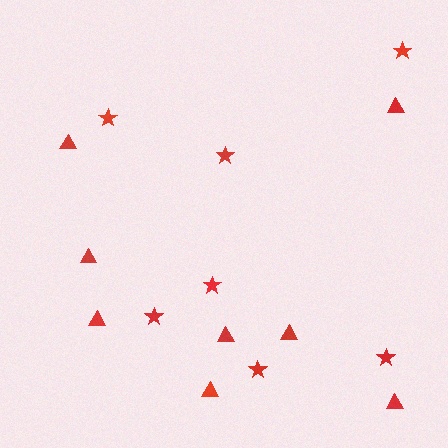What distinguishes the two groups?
There are 2 groups: one group of stars (7) and one group of triangles (8).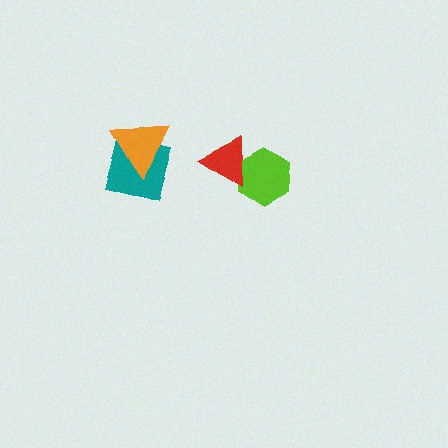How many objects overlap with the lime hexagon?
1 object overlaps with the lime hexagon.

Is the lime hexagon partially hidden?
Yes, it is partially covered by another shape.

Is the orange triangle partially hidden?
No, no other shape covers it.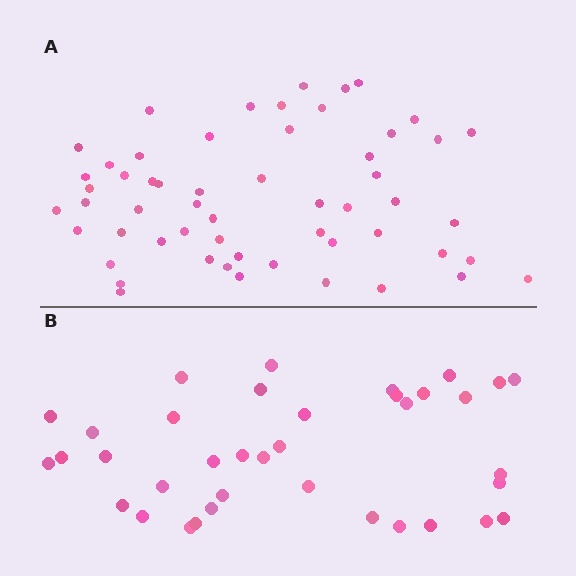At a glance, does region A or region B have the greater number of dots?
Region A (the top region) has more dots.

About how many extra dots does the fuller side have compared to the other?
Region A has approximately 20 more dots than region B.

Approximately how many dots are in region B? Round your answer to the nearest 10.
About 40 dots. (The exact count is 37, which rounds to 40.)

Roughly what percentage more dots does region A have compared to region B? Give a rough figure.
About 50% more.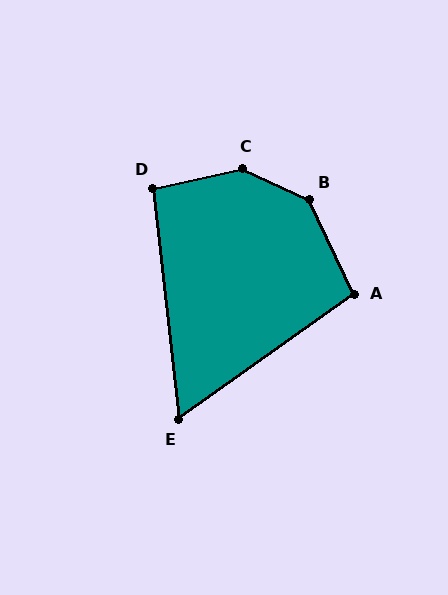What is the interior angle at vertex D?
Approximately 96 degrees (obtuse).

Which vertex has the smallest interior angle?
E, at approximately 61 degrees.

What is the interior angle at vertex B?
Approximately 140 degrees (obtuse).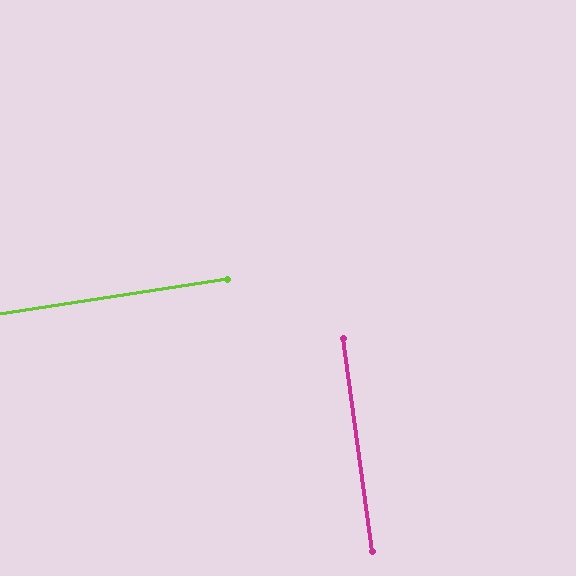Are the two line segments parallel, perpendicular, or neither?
Perpendicular — they meet at approximately 89°.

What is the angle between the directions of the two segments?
Approximately 89 degrees.